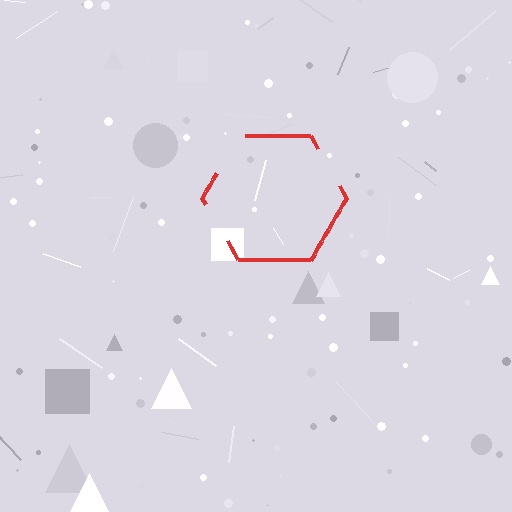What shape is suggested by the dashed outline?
The dashed outline suggests a hexagon.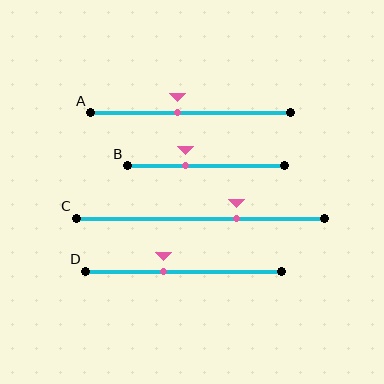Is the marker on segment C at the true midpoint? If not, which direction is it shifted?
No, the marker on segment C is shifted to the right by about 15% of the segment length.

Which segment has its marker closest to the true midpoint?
Segment A has its marker closest to the true midpoint.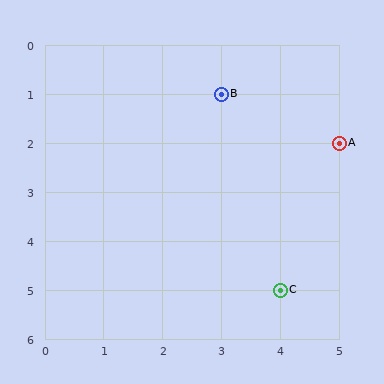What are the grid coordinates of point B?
Point B is at grid coordinates (3, 1).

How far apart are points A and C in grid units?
Points A and C are 1 column and 3 rows apart (about 3.2 grid units diagonally).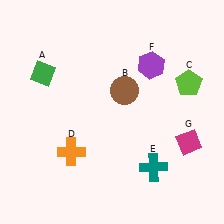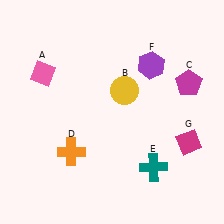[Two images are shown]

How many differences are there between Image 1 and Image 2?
There are 3 differences between the two images.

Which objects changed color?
A changed from green to pink. B changed from brown to yellow. C changed from lime to magenta.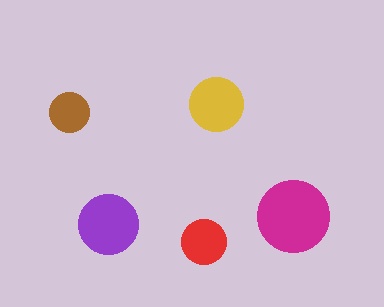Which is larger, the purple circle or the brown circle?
The purple one.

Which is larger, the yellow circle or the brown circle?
The yellow one.